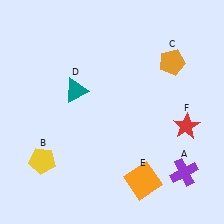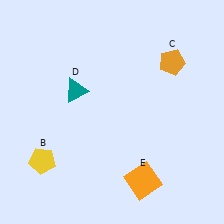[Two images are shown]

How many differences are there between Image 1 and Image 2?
There are 2 differences between the two images.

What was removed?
The red star (F), the purple cross (A) were removed in Image 2.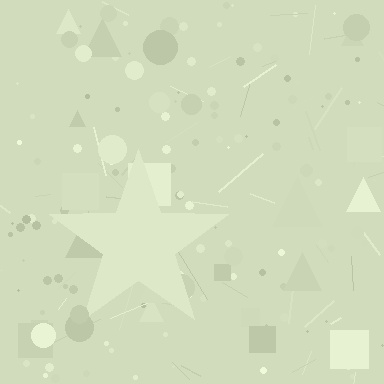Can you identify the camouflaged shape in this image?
The camouflaged shape is a star.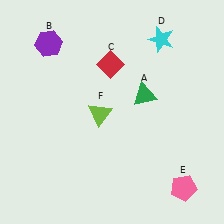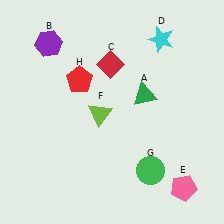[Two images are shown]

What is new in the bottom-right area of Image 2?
A green circle (G) was added in the bottom-right area of Image 2.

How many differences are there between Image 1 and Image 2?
There are 2 differences between the two images.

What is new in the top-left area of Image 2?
A red pentagon (H) was added in the top-left area of Image 2.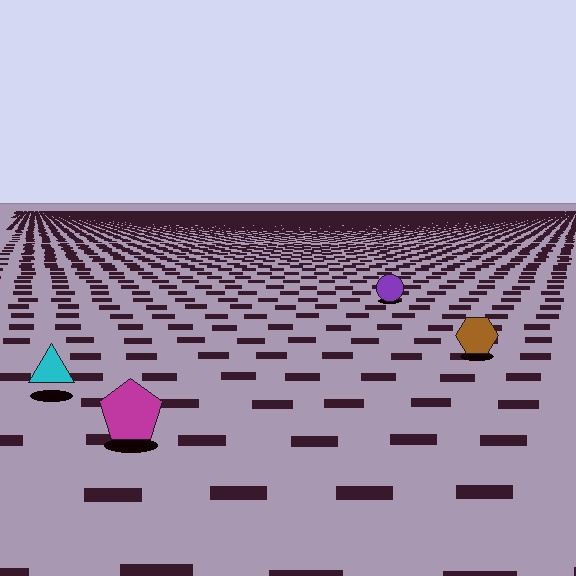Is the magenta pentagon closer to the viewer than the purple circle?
Yes. The magenta pentagon is closer — you can tell from the texture gradient: the ground texture is coarser near it.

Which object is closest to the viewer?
The magenta pentagon is closest. The texture marks near it are larger and more spread out.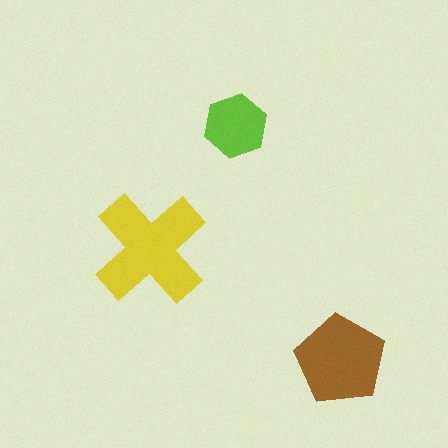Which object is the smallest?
The lime hexagon.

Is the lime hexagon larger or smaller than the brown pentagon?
Smaller.